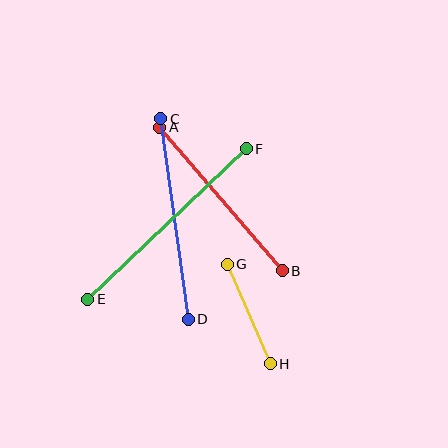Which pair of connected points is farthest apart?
Points E and F are farthest apart.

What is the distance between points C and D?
The distance is approximately 202 pixels.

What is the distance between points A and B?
The distance is approximately 188 pixels.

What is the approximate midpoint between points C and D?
The midpoint is at approximately (174, 219) pixels.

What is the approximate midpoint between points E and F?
The midpoint is at approximately (167, 224) pixels.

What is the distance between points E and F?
The distance is approximately 218 pixels.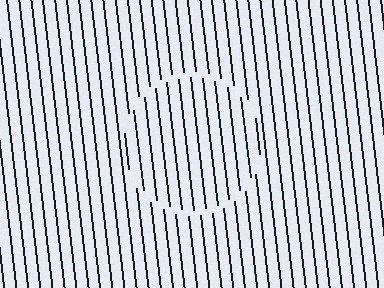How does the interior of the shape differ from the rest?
The interior of the shape contains the same grating, shifted by half a period — the contour is defined by the phase discontinuity where line-ends from the inner and outer gratings abut.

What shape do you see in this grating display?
An illusory circle. The interior of the shape contains the same grating, shifted by half a period — the contour is defined by the phase discontinuity where line-ends from the inner and outer gratings abut.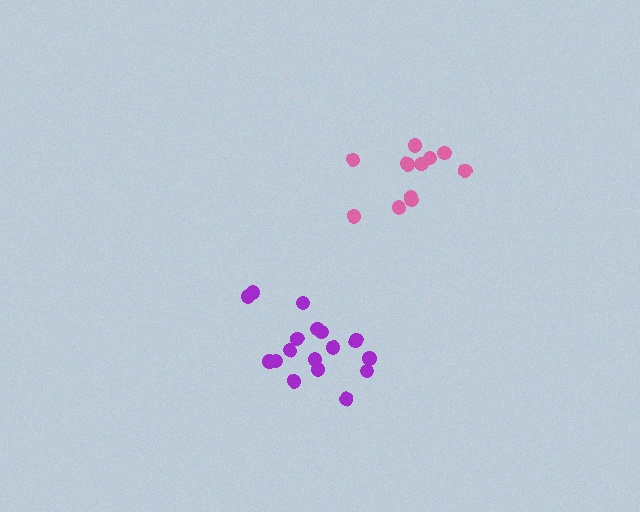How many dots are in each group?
Group 1: 17 dots, Group 2: 11 dots (28 total).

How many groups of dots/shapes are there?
There are 2 groups.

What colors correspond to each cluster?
The clusters are colored: purple, pink.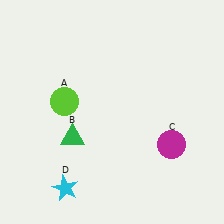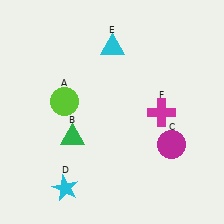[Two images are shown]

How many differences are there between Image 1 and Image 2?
There are 2 differences between the two images.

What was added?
A cyan triangle (E), a magenta cross (F) were added in Image 2.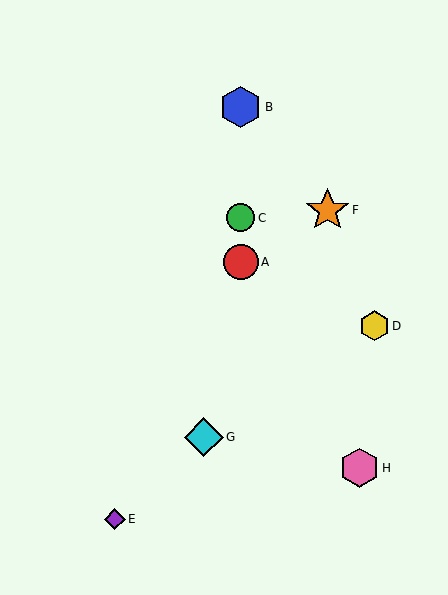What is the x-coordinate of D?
Object D is at x≈374.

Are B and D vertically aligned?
No, B is at x≈241 and D is at x≈374.